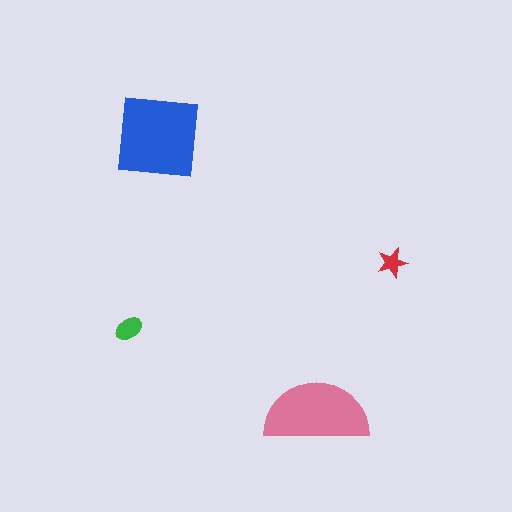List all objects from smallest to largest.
The red star, the green ellipse, the pink semicircle, the blue square.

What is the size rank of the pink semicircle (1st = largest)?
2nd.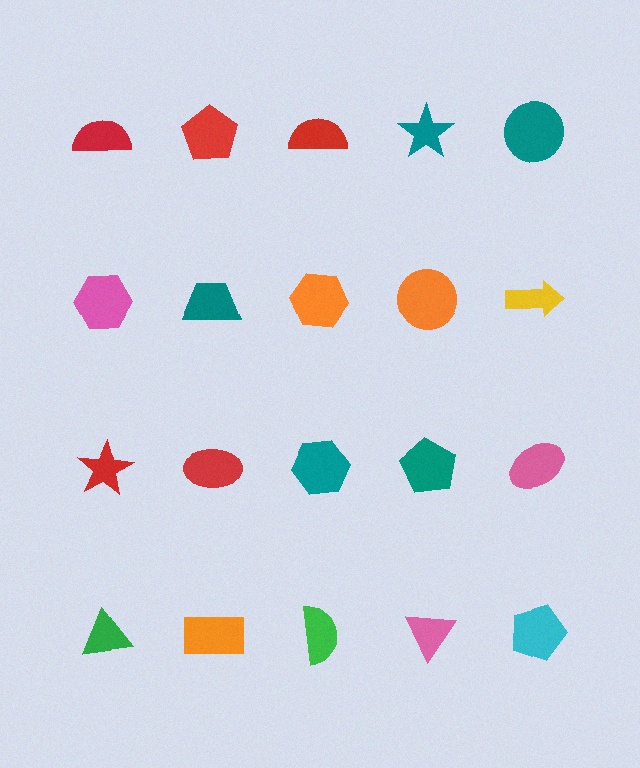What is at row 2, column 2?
A teal trapezoid.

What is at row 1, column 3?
A red semicircle.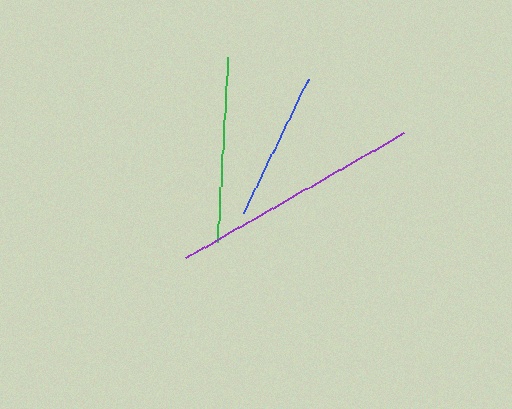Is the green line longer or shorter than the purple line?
The purple line is longer than the green line.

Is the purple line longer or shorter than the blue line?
The purple line is longer than the blue line.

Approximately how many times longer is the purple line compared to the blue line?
The purple line is approximately 1.7 times the length of the blue line.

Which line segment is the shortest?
The blue line is the shortest at approximately 150 pixels.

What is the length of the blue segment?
The blue segment is approximately 150 pixels long.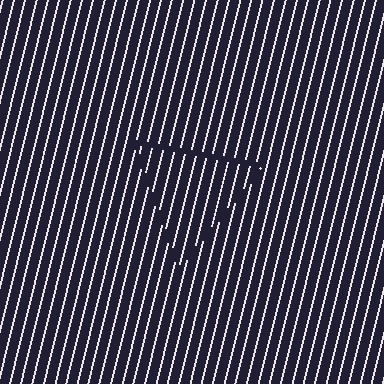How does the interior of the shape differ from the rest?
The interior of the shape contains the same grating, shifted by half a period — the contour is defined by the phase discontinuity where line-ends from the inner and outer gratings abut.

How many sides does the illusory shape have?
3 sides — the line-ends trace a triangle.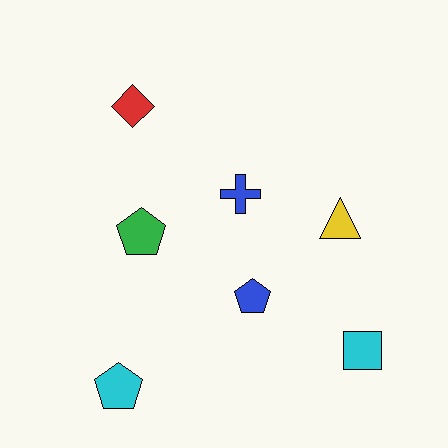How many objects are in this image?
There are 7 objects.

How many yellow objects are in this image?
There is 1 yellow object.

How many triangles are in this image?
There is 1 triangle.